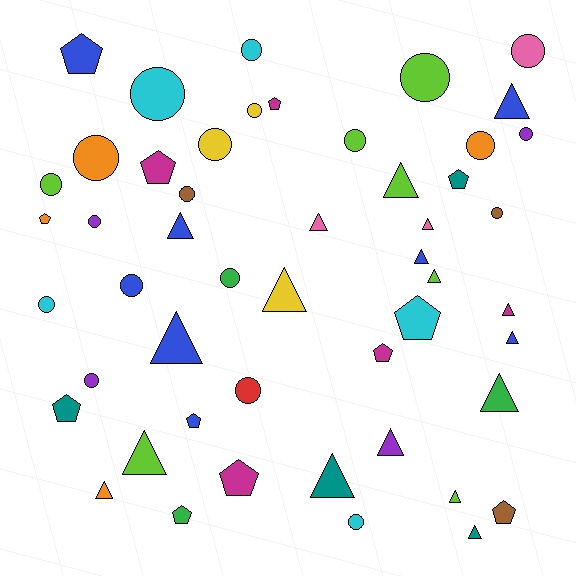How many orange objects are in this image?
There are 4 orange objects.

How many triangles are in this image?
There are 18 triangles.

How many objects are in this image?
There are 50 objects.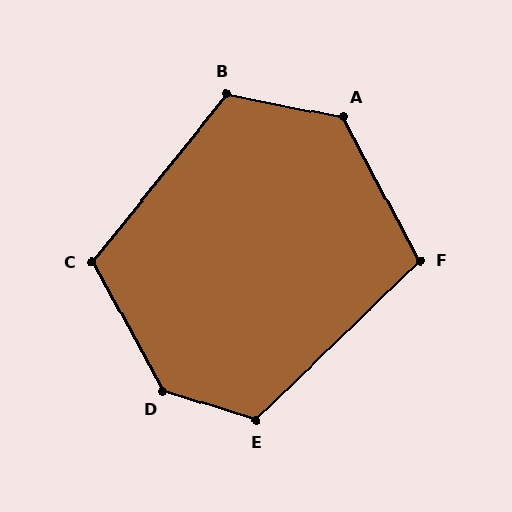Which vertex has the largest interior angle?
D, at approximately 136 degrees.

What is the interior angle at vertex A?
Approximately 129 degrees (obtuse).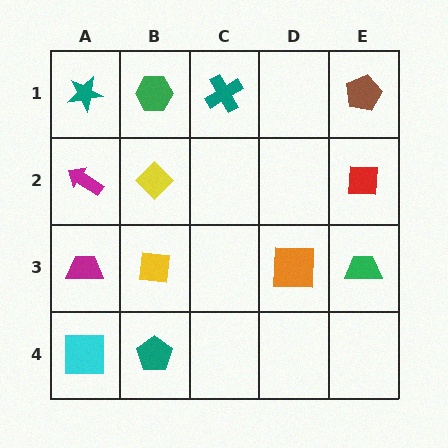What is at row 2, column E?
A red square.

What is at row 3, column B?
A yellow square.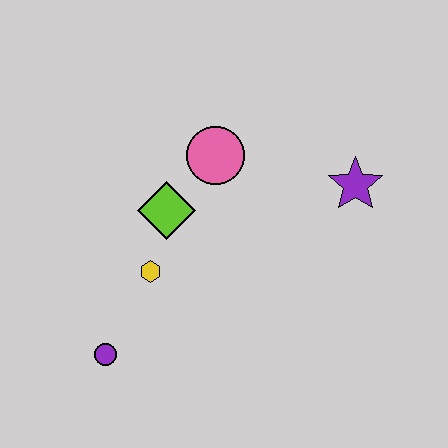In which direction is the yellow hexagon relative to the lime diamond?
The yellow hexagon is below the lime diamond.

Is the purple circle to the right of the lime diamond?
No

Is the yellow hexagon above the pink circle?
No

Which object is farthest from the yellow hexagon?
The purple star is farthest from the yellow hexagon.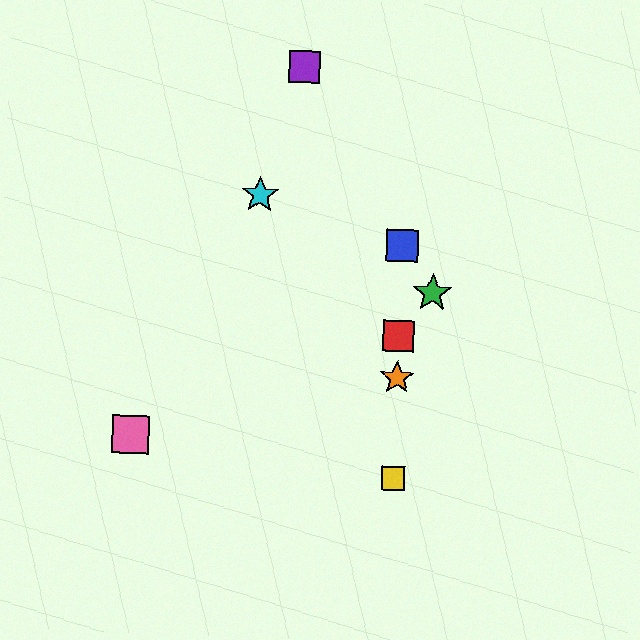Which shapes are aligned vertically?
The red square, the blue square, the yellow square, the orange star are aligned vertically.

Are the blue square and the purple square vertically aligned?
No, the blue square is at x≈402 and the purple square is at x≈304.